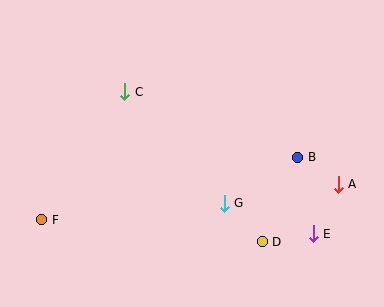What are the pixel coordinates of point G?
Point G is at (224, 203).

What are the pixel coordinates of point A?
Point A is at (338, 184).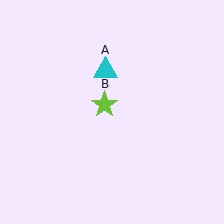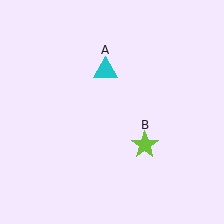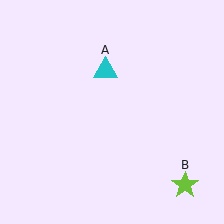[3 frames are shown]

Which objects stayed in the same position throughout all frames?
Cyan triangle (object A) remained stationary.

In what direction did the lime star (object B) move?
The lime star (object B) moved down and to the right.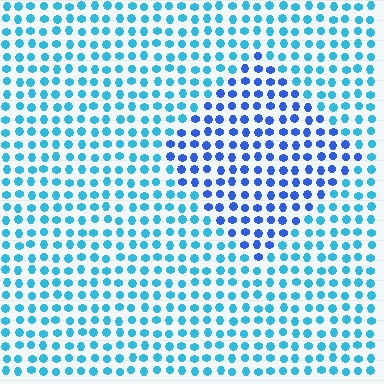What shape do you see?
I see a diamond.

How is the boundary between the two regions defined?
The boundary is defined purely by a slight shift in hue (about 33 degrees). Spacing, size, and orientation are identical on both sides.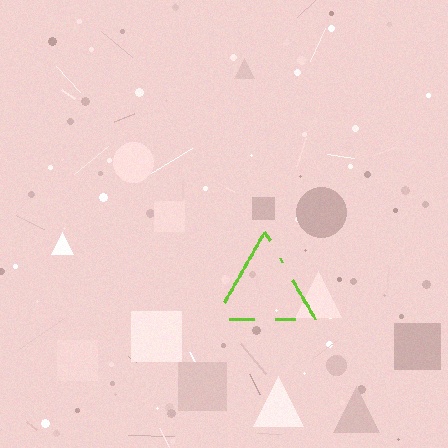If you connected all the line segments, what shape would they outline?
They would outline a triangle.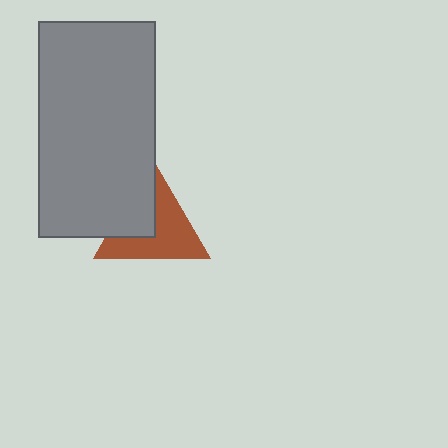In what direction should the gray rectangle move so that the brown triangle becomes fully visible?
The gray rectangle should move left. That is the shortest direction to clear the overlap and leave the brown triangle fully visible.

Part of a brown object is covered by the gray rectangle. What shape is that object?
It is a triangle.